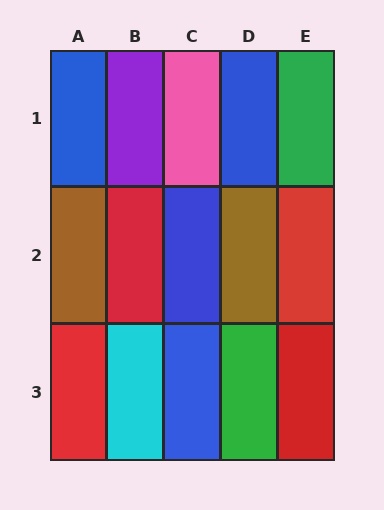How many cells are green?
2 cells are green.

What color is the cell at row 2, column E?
Red.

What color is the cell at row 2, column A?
Brown.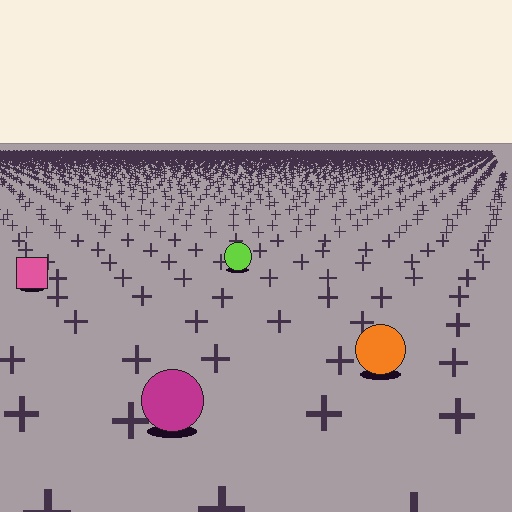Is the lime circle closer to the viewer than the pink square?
No. The pink square is closer — you can tell from the texture gradient: the ground texture is coarser near it.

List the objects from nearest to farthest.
From nearest to farthest: the magenta circle, the orange circle, the pink square, the lime circle.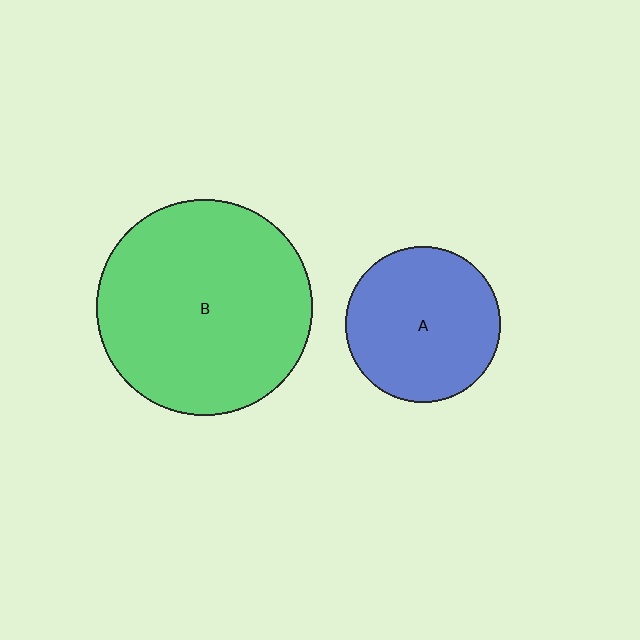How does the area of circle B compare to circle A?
Approximately 1.9 times.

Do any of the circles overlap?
No, none of the circles overlap.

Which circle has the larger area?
Circle B (green).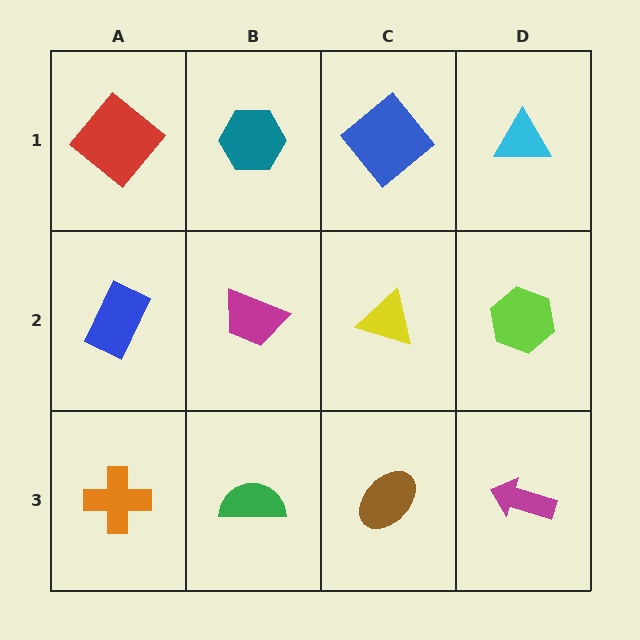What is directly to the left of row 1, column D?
A blue diamond.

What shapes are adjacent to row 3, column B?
A magenta trapezoid (row 2, column B), an orange cross (row 3, column A), a brown ellipse (row 3, column C).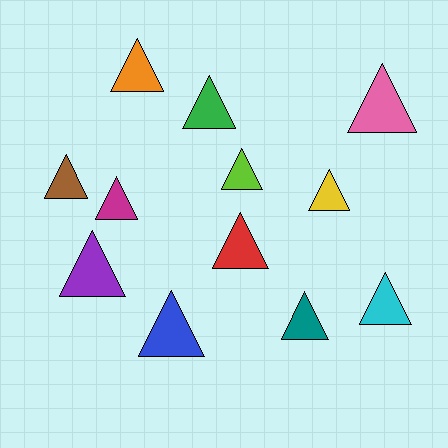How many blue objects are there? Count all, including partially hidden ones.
There is 1 blue object.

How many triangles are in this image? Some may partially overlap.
There are 12 triangles.